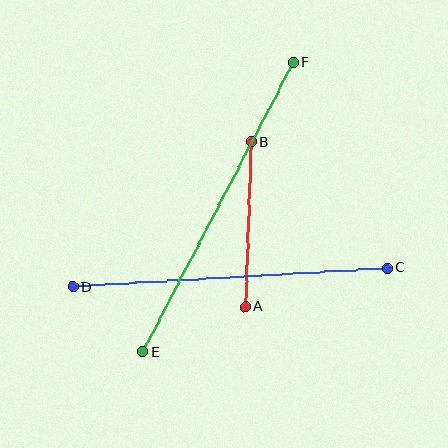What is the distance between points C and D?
The distance is approximately 315 pixels.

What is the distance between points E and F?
The distance is approximately 326 pixels.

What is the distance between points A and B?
The distance is approximately 165 pixels.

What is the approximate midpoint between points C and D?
The midpoint is at approximately (230, 277) pixels.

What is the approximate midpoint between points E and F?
The midpoint is at approximately (218, 207) pixels.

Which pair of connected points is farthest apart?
Points E and F are farthest apart.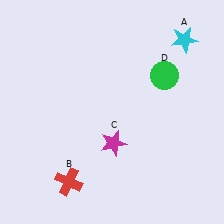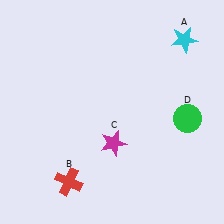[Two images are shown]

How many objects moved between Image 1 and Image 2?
1 object moved between the two images.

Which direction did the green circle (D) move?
The green circle (D) moved down.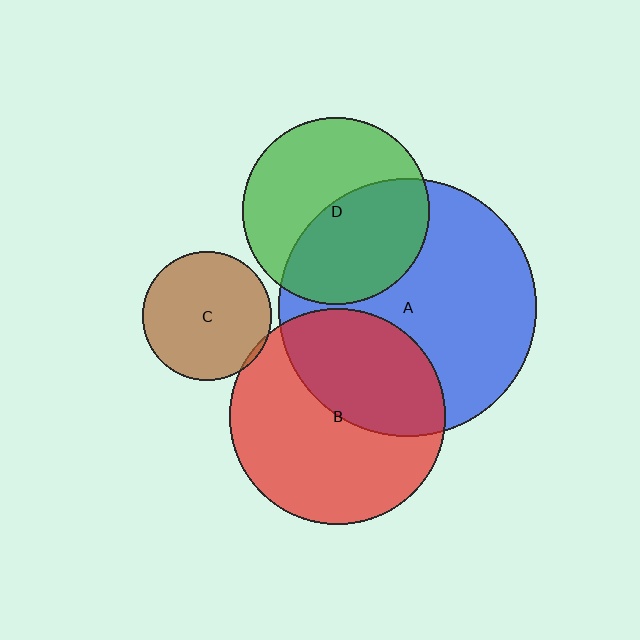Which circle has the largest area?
Circle A (blue).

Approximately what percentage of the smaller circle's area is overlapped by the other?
Approximately 50%.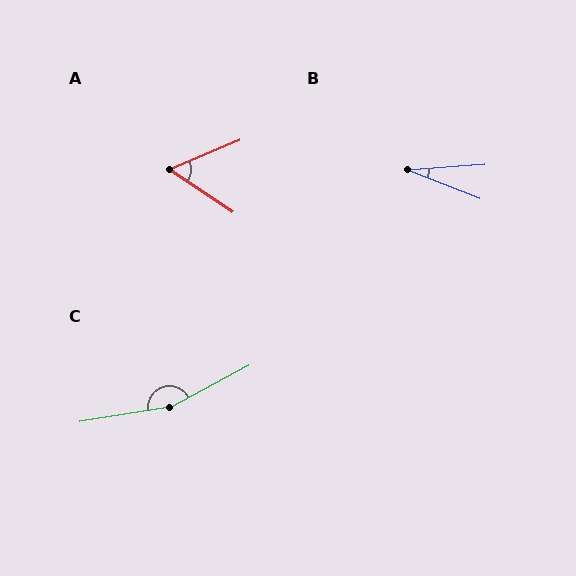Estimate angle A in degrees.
Approximately 57 degrees.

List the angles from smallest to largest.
B (25°), A (57°), C (161°).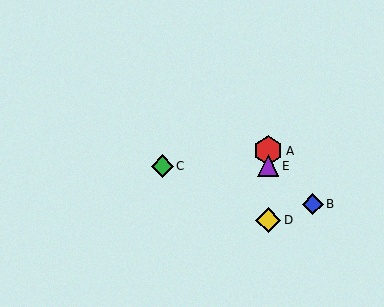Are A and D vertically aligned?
Yes, both are at x≈268.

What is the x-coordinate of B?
Object B is at x≈313.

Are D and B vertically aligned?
No, D is at x≈268 and B is at x≈313.